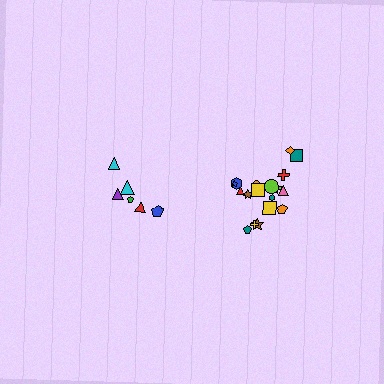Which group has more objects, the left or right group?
The right group.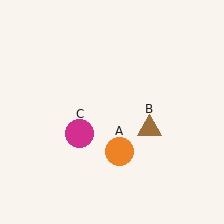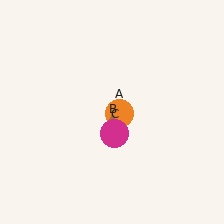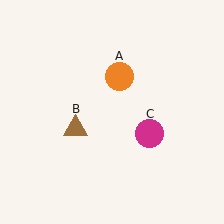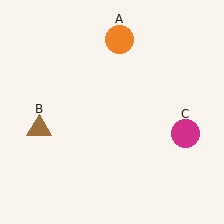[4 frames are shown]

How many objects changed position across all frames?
3 objects changed position: orange circle (object A), brown triangle (object B), magenta circle (object C).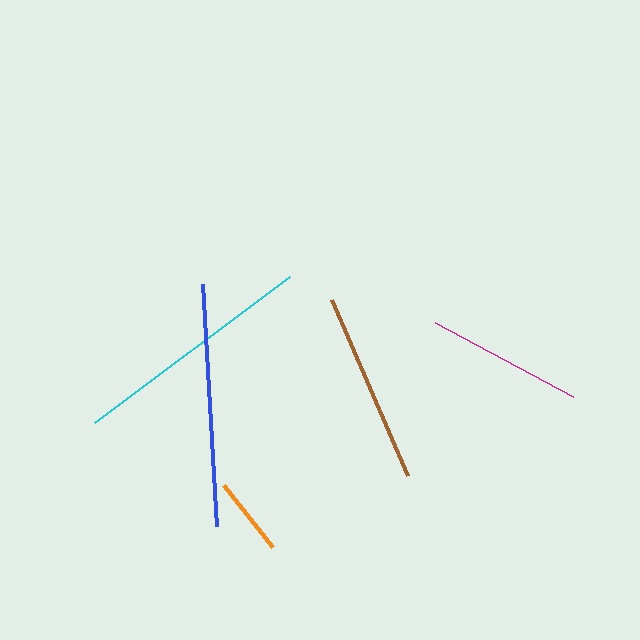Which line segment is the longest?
The cyan line is the longest at approximately 244 pixels.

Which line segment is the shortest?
The orange line is the shortest at approximately 78 pixels.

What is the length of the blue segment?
The blue segment is approximately 243 pixels long.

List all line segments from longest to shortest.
From longest to shortest: cyan, blue, brown, magenta, orange.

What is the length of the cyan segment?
The cyan segment is approximately 244 pixels long.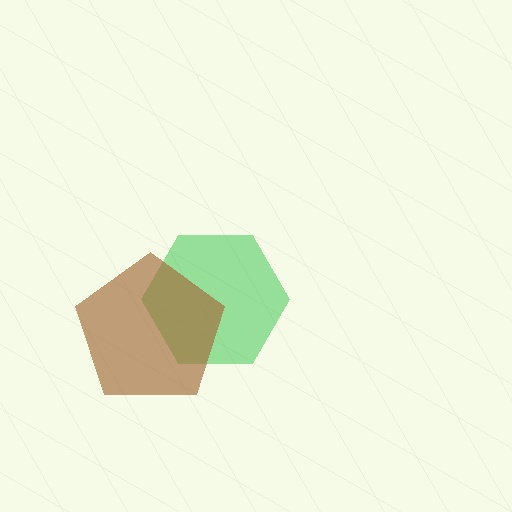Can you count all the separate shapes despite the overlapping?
Yes, there are 2 separate shapes.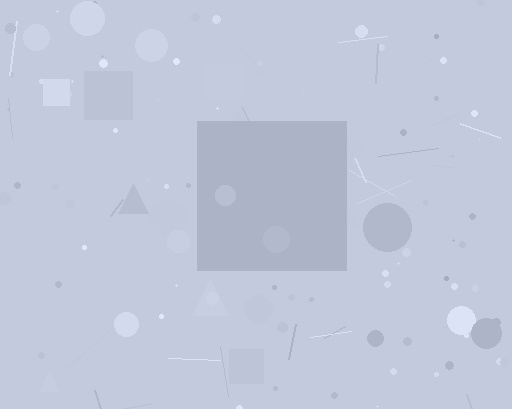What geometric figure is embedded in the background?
A square is embedded in the background.